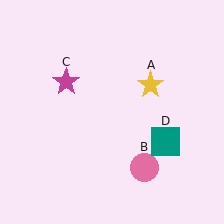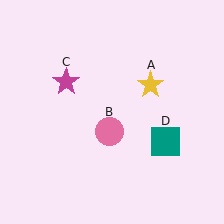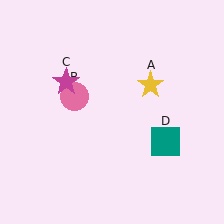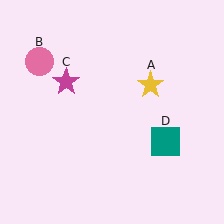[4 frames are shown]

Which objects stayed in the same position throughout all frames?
Yellow star (object A) and magenta star (object C) and teal square (object D) remained stationary.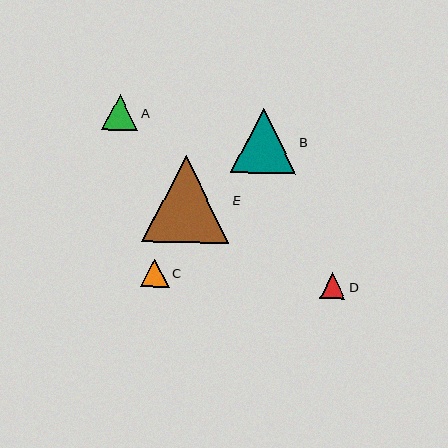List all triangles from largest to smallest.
From largest to smallest: E, B, A, C, D.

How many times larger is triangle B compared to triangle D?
Triangle B is approximately 2.5 times the size of triangle D.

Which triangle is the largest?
Triangle E is the largest with a size of approximately 88 pixels.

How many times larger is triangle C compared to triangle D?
Triangle C is approximately 1.1 times the size of triangle D.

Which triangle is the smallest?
Triangle D is the smallest with a size of approximately 26 pixels.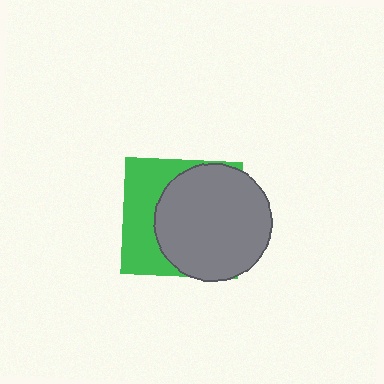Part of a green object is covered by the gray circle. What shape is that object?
It is a square.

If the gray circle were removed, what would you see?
You would see the complete green square.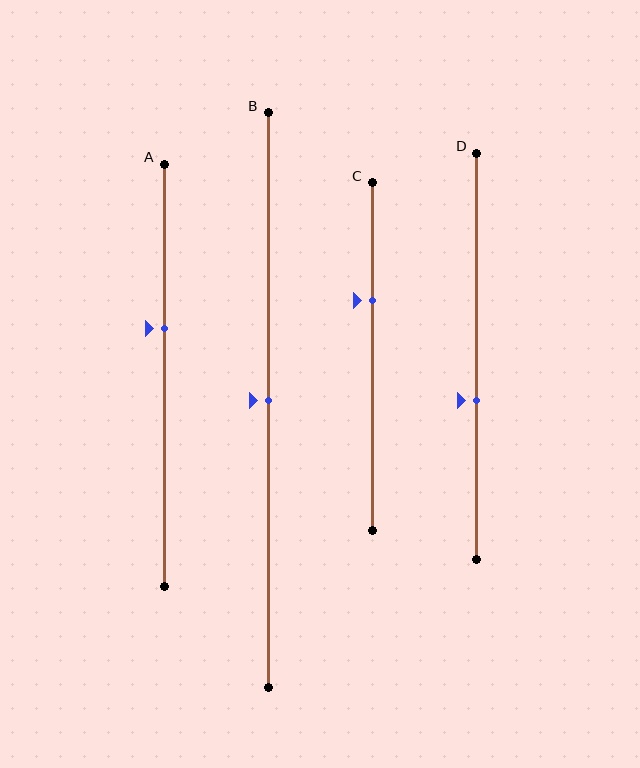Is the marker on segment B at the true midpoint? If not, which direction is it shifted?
Yes, the marker on segment B is at the true midpoint.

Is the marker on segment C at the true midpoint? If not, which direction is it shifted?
No, the marker on segment C is shifted upward by about 16% of the segment length.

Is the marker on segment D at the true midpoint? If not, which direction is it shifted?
No, the marker on segment D is shifted downward by about 11% of the segment length.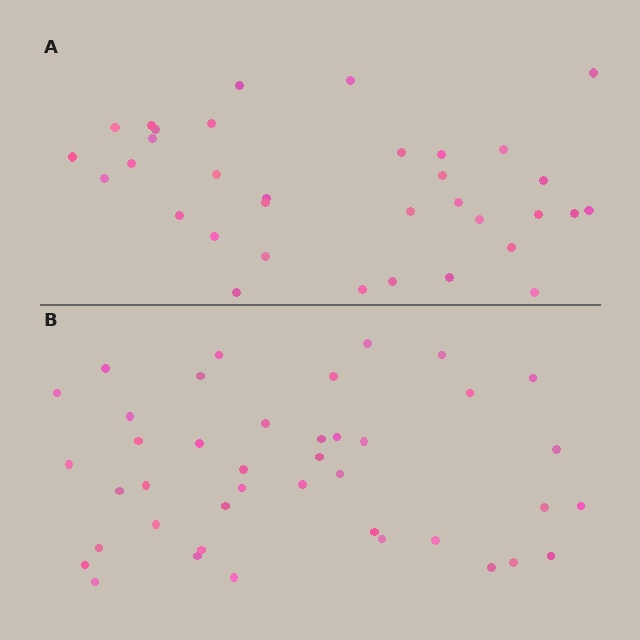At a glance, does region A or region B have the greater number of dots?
Region B (the bottom region) has more dots.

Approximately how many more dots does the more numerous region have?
Region B has roughly 8 or so more dots than region A.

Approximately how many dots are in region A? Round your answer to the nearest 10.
About 30 dots. (The exact count is 34, which rounds to 30.)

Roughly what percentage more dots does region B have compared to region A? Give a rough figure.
About 20% more.